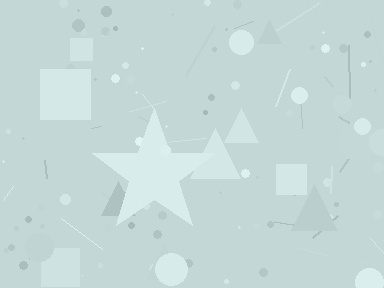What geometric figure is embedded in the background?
A star is embedded in the background.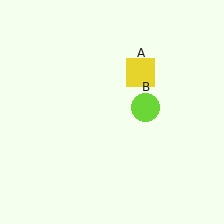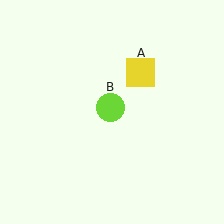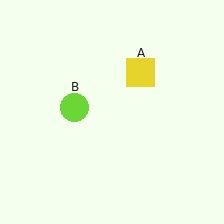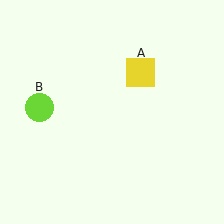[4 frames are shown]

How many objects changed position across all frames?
1 object changed position: lime circle (object B).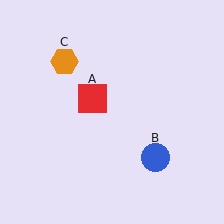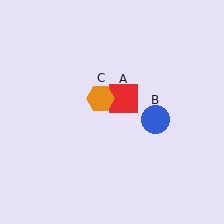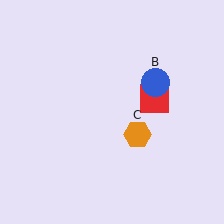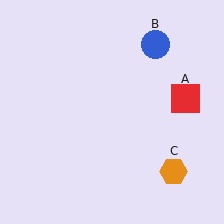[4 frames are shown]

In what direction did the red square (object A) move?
The red square (object A) moved right.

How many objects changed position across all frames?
3 objects changed position: red square (object A), blue circle (object B), orange hexagon (object C).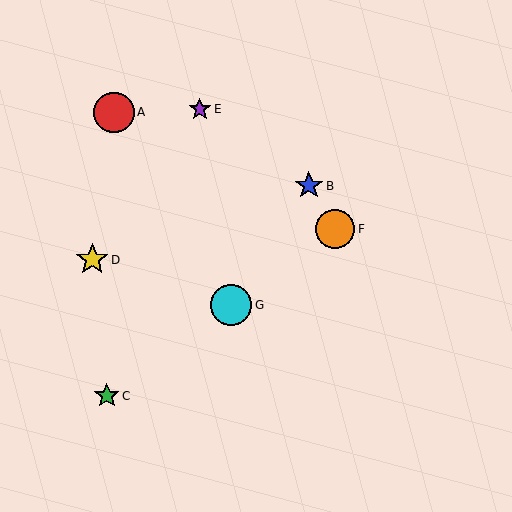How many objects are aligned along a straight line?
3 objects (C, F, G) are aligned along a straight line.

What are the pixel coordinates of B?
Object B is at (309, 186).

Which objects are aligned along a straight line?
Objects C, F, G are aligned along a straight line.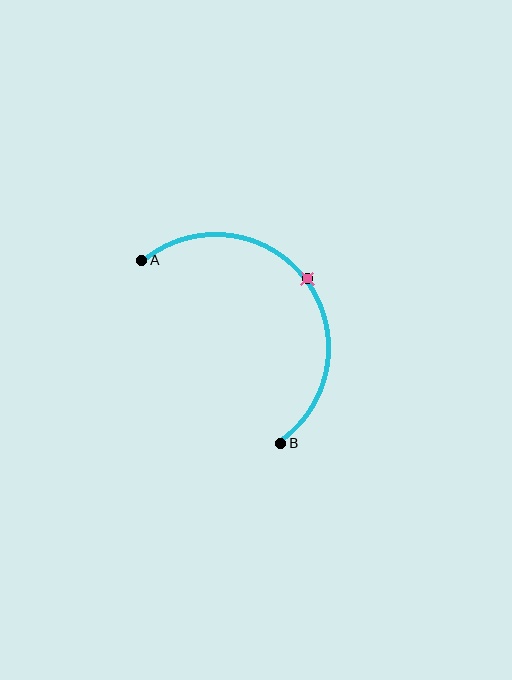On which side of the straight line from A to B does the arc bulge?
The arc bulges above and to the right of the straight line connecting A and B.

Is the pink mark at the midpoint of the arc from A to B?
Yes. The pink mark lies on the arc at equal arc-length from both A and B — it is the arc midpoint.